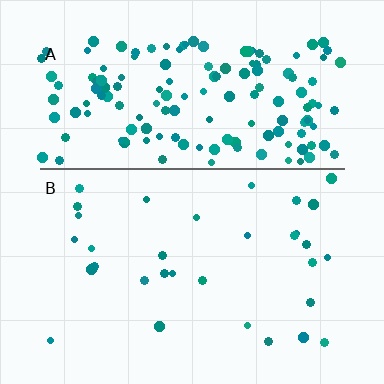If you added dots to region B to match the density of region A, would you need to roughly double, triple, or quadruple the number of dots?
Approximately quadruple.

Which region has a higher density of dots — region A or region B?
A (the top).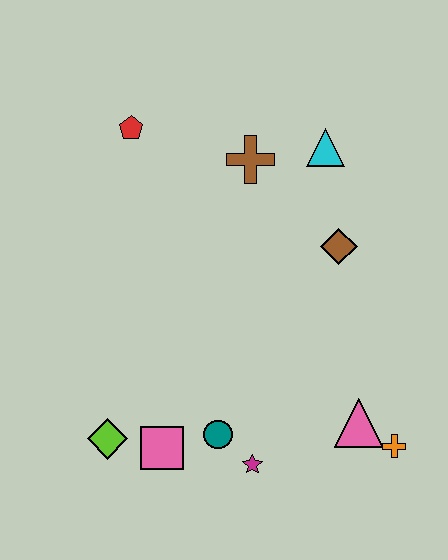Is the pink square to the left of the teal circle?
Yes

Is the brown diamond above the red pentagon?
No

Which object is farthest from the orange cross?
The red pentagon is farthest from the orange cross.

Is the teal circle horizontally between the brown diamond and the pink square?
Yes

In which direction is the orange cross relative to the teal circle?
The orange cross is to the right of the teal circle.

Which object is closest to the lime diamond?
The pink square is closest to the lime diamond.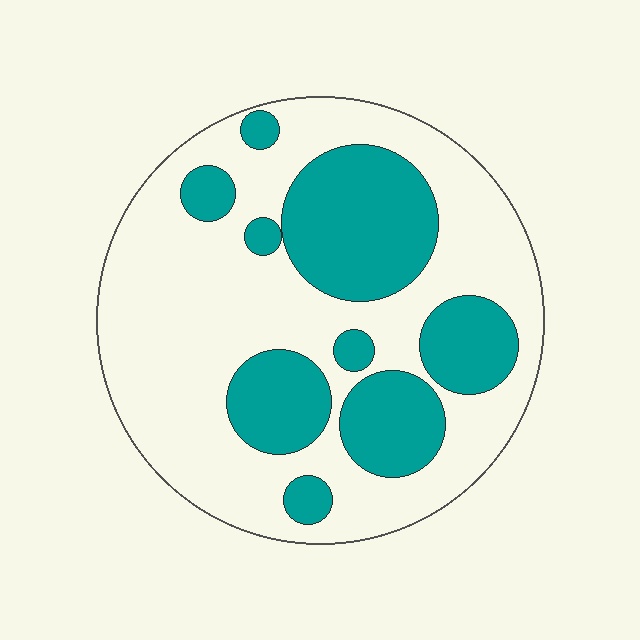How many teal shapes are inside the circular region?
9.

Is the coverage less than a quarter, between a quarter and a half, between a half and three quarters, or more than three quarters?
Between a quarter and a half.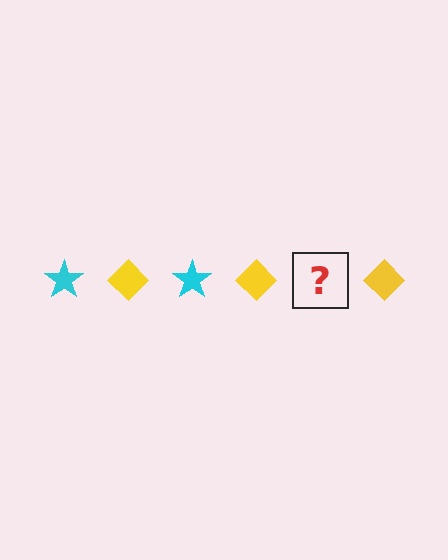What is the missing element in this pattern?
The missing element is a cyan star.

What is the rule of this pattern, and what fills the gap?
The rule is that the pattern alternates between cyan star and yellow diamond. The gap should be filled with a cyan star.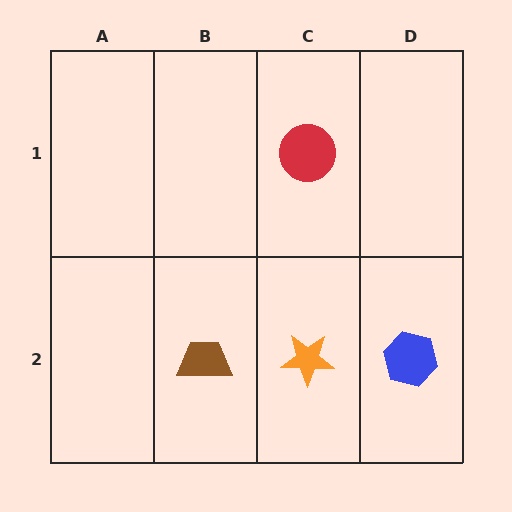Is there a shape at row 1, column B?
No, that cell is empty.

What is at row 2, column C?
An orange star.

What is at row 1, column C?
A red circle.